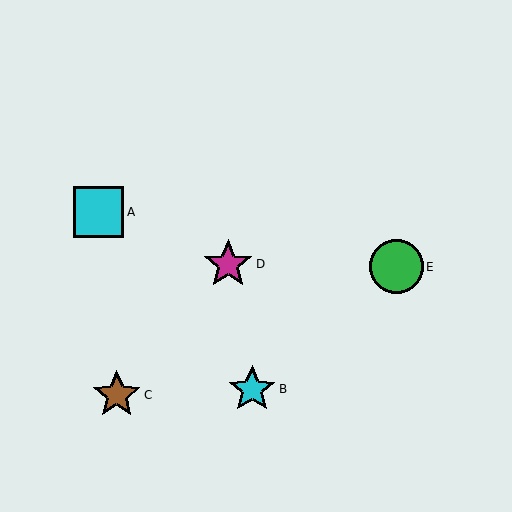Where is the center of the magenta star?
The center of the magenta star is at (228, 264).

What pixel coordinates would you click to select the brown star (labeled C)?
Click at (117, 395) to select the brown star C.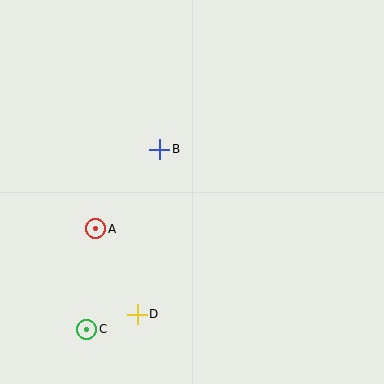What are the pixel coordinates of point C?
Point C is at (87, 329).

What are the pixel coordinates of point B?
Point B is at (160, 149).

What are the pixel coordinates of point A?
Point A is at (96, 229).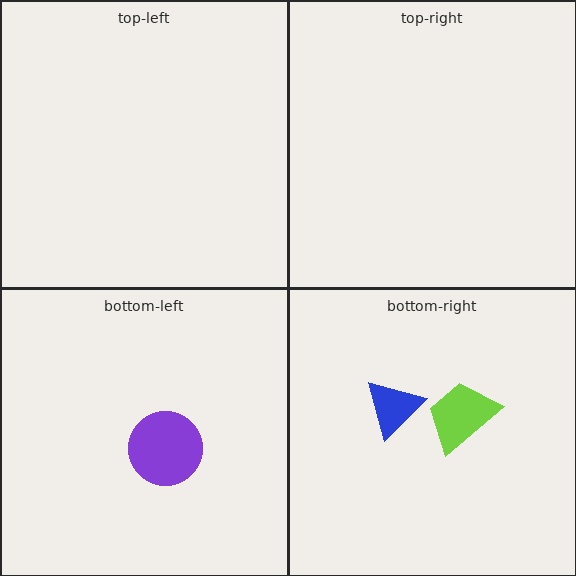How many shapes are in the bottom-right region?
2.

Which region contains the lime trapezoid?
The bottom-right region.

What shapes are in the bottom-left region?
The purple circle.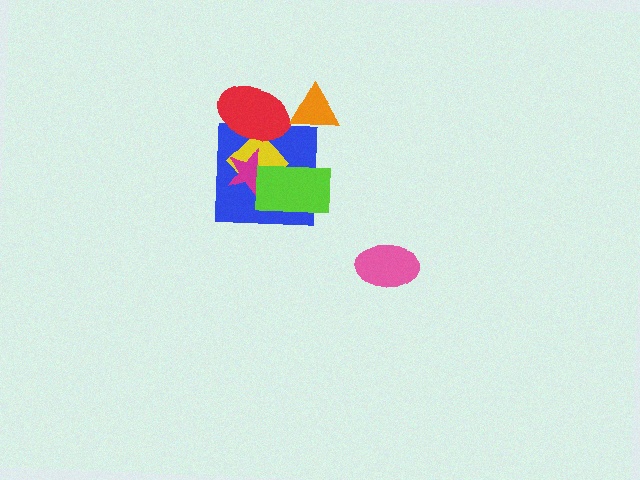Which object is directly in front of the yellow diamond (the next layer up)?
The magenta star is directly in front of the yellow diamond.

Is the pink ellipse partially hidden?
No, no other shape covers it.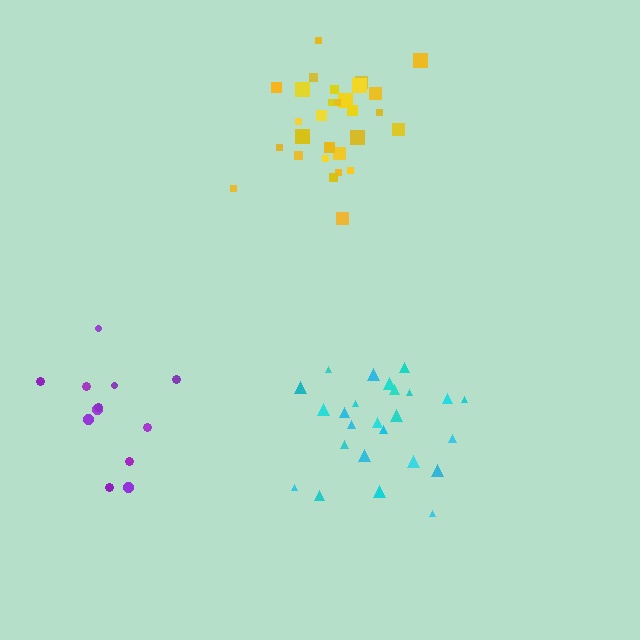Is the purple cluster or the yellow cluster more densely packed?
Yellow.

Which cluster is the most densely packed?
Yellow.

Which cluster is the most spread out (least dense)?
Purple.